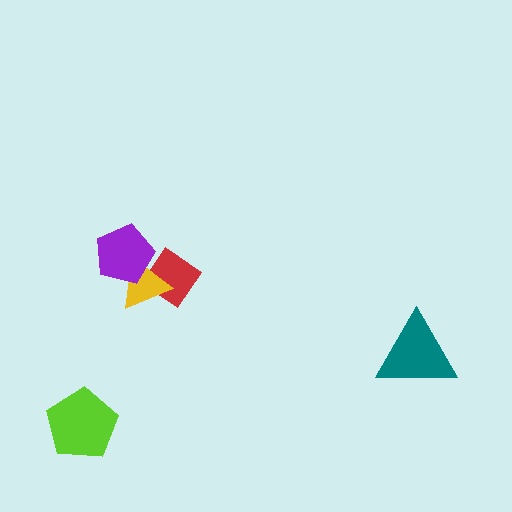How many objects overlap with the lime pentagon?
0 objects overlap with the lime pentagon.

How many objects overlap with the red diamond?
2 objects overlap with the red diamond.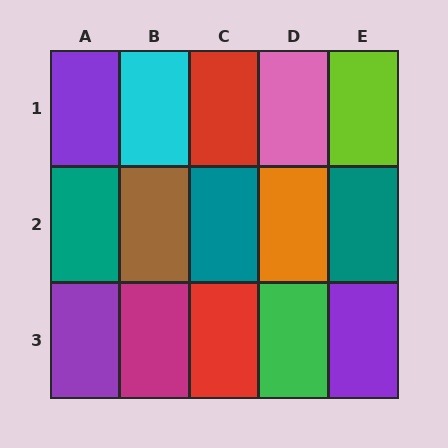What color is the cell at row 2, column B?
Brown.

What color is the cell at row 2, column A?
Teal.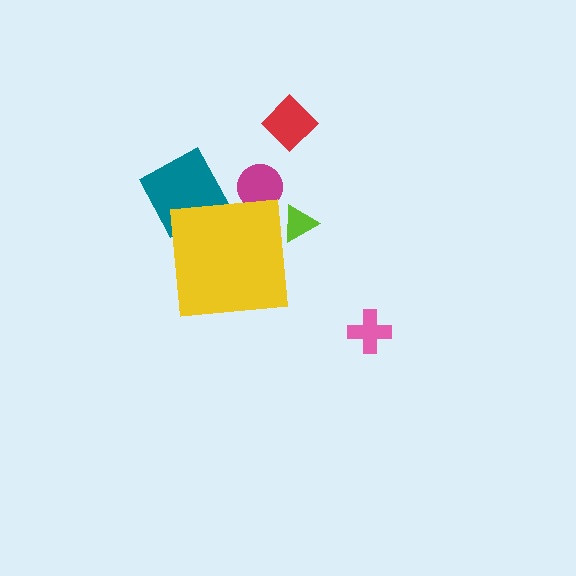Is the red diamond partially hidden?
No, the red diamond is fully visible.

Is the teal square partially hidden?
Yes, the teal square is partially hidden behind the yellow square.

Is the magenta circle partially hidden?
Yes, the magenta circle is partially hidden behind the yellow square.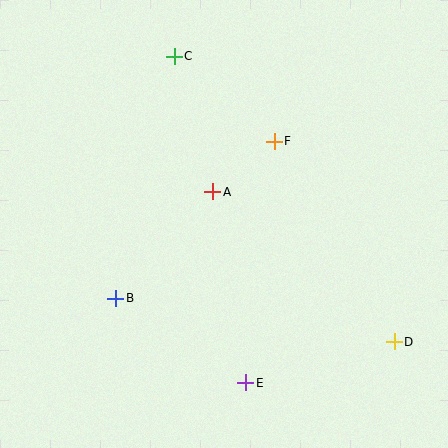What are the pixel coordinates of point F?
Point F is at (274, 141).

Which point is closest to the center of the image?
Point A at (213, 192) is closest to the center.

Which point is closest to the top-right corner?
Point F is closest to the top-right corner.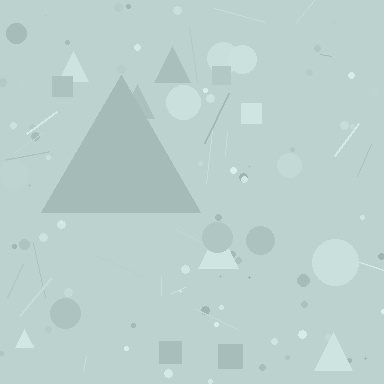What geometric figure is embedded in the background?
A triangle is embedded in the background.